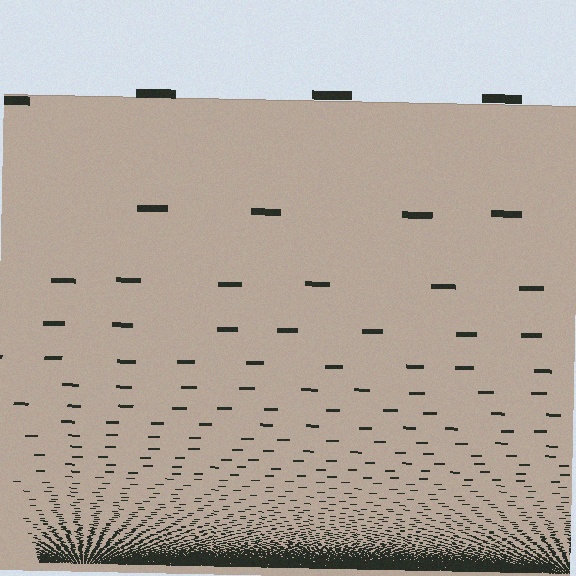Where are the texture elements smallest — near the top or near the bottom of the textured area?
Near the bottom.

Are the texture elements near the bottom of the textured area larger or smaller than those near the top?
Smaller. The gradient is inverted — elements near the bottom are smaller and denser.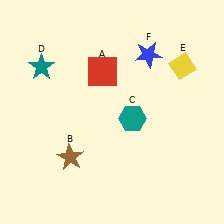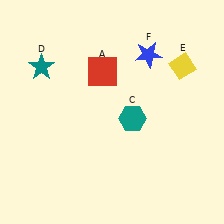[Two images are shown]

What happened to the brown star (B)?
The brown star (B) was removed in Image 2. It was in the bottom-left area of Image 1.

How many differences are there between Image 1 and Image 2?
There is 1 difference between the two images.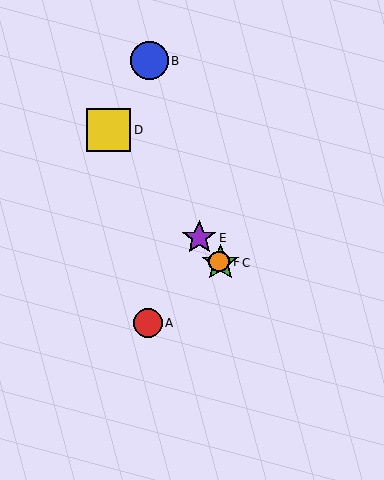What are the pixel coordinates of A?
Object A is at (148, 323).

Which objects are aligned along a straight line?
Objects C, D, E, F are aligned along a straight line.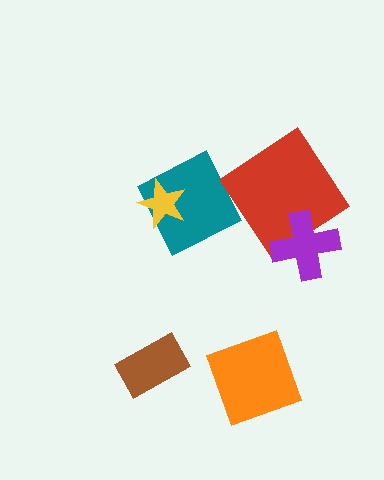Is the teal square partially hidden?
Yes, it is partially covered by another shape.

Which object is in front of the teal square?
The yellow star is in front of the teal square.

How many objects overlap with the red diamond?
1 object overlaps with the red diamond.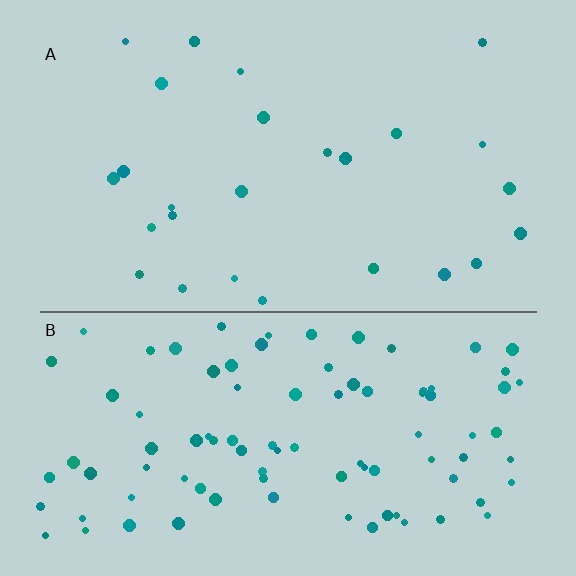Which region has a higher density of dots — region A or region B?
B (the bottom).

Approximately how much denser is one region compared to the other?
Approximately 3.6× — region B over region A.